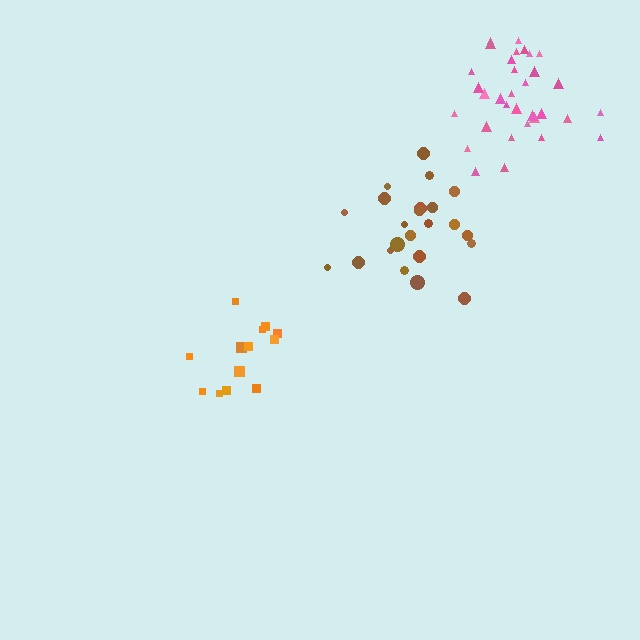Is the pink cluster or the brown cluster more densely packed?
Brown.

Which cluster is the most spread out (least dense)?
Orange.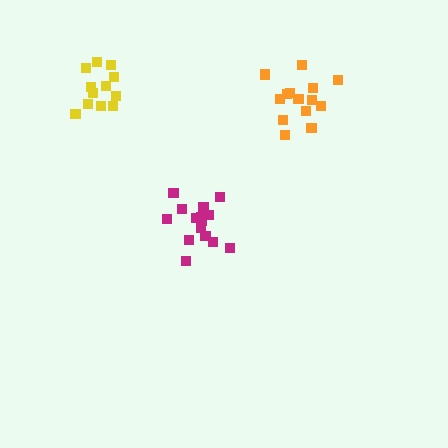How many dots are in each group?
Group 1: 15 dots, Group 2: 12 dots, Group 3: 14 dots (41 total).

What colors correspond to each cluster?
The clusters are colored: magenta, yellow, orange.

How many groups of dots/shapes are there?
There are 3 groups.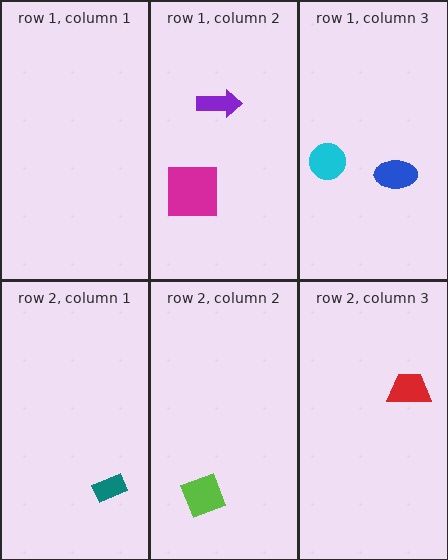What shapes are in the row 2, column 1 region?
The teal rectangle.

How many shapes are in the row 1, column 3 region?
2.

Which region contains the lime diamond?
The row 2, column 2 region.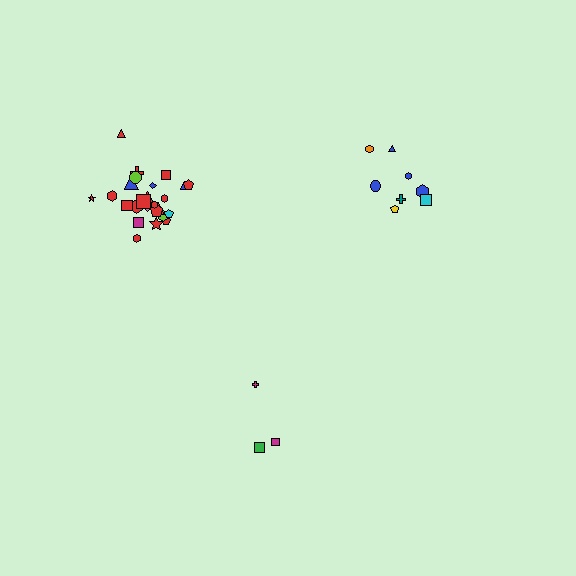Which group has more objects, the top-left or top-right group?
The top-left group.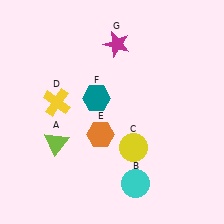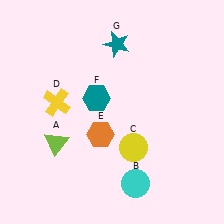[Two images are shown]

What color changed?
The star (G) changed from magenta in Image 1 to teal in Image 2.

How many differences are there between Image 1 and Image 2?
There is 1 difference between the two images.